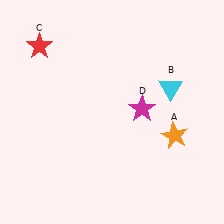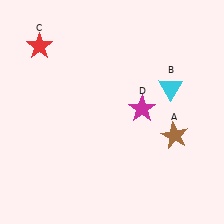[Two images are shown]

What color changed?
The star (A) changed from orange in Image 1 to brown in Image 2.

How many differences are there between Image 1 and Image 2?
There is 1 difference between the two images.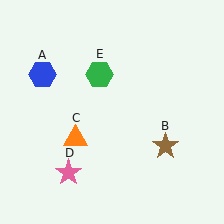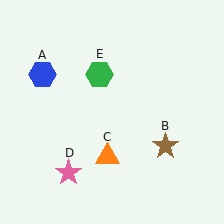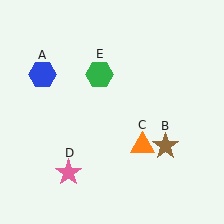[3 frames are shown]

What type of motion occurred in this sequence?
The orange triangle (object C) rotated counterclockwise around the center of the scene.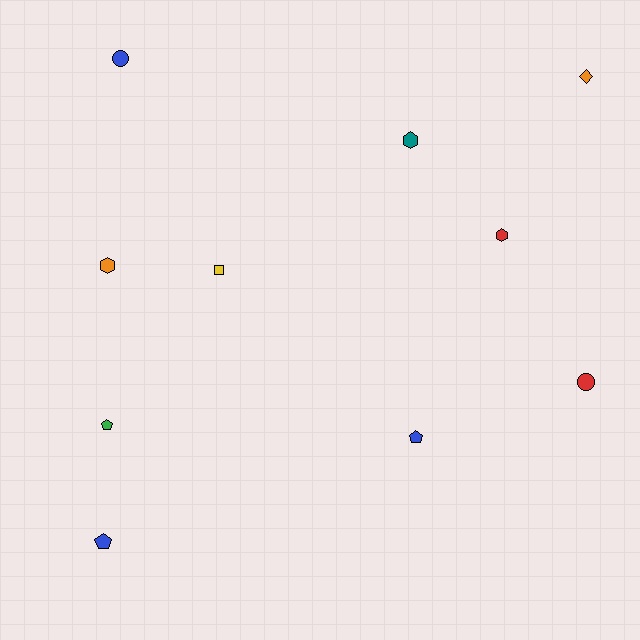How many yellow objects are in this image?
There is 1 yellow object.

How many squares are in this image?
There is 1 square.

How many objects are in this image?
There are 10 objects.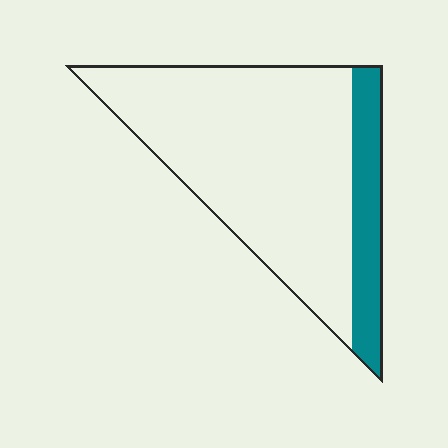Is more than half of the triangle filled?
No.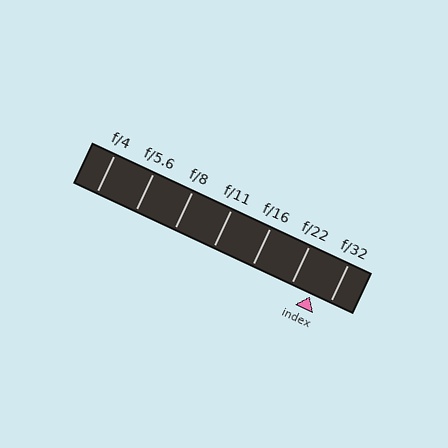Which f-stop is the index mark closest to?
The index mark is closest to f/32.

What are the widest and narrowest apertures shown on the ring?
The widest aperture shown is f/4 and the narrowest is f/32.